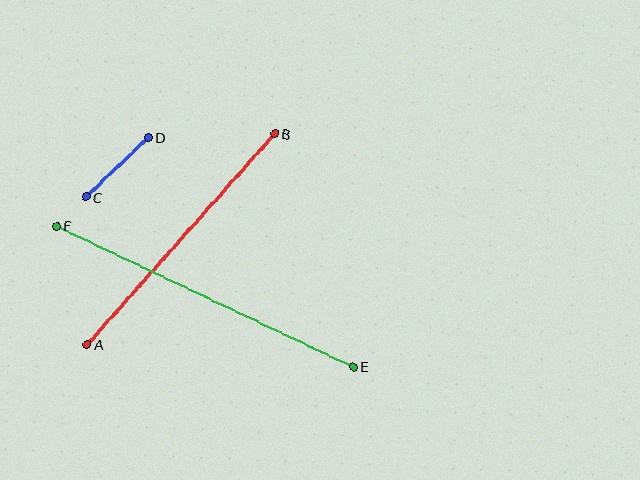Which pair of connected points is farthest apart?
Points E and F are farthest apart.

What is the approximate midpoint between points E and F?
The midpoint is at approximately (205, 296) pixels.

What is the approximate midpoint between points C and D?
The midpoint is at approximately (117, 167) pixels.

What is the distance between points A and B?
The distance is approximately 282 pixels.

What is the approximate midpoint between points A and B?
The midpoint is at approximately (181, 239) pixels.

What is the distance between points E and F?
The distance is approximately 328 pixels.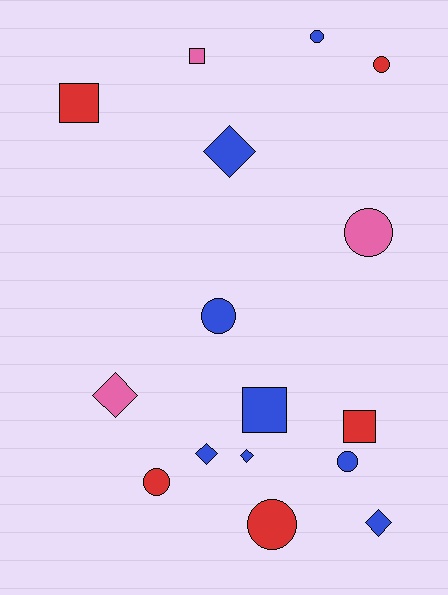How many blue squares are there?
There is 1 blue square.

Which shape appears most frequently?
Circle, with 7 objects.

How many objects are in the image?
There are 16 objects.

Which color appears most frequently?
Blue, with 8 objects.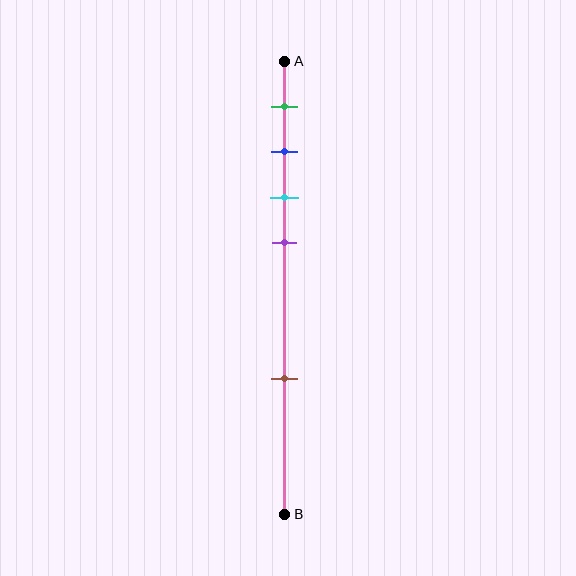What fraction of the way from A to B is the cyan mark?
The cyan mark is approximately 30% (0.3) of the way from A to B.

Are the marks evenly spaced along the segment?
No, the marks are not evenly spaced.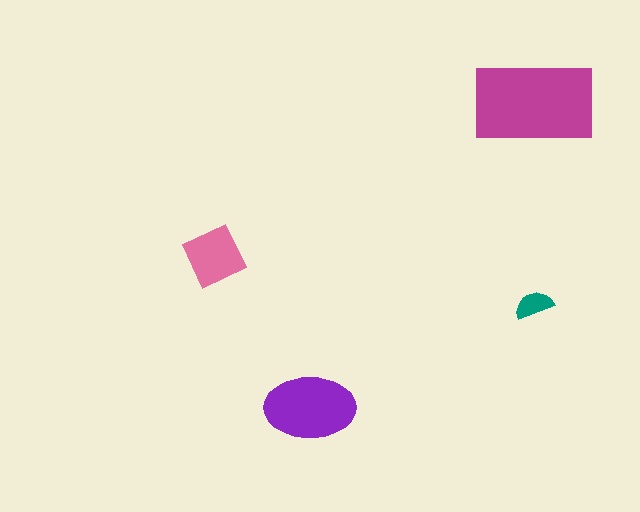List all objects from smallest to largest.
The teal semicircle, the pink diamond, the purple ellipse, the magenta rectangle.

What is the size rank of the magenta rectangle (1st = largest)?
1st.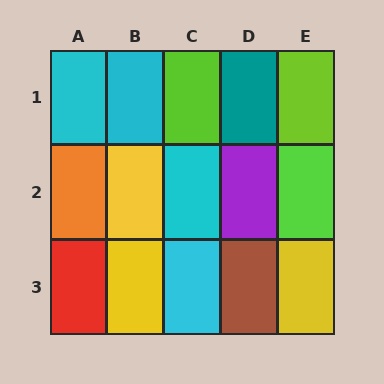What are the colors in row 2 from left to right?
Orange, yellow, cyan, purple, lime.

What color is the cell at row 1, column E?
Lime.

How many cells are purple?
1 cell is purple.